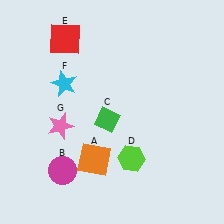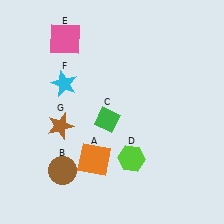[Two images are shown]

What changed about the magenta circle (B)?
In Image 1, B is magenta. In Image 2, it changed to brown.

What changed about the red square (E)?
In Image 1, E is red. In Image 2, it changed to pink.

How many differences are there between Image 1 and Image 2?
There are 3 differences between the two images.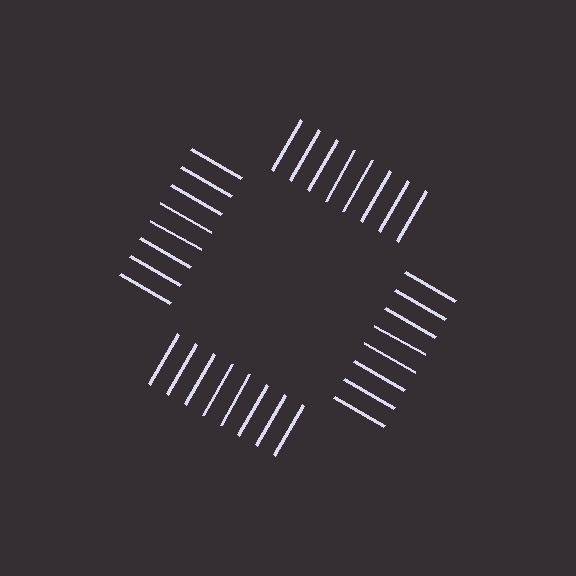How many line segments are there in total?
32 — 8 along each of the 4 edges.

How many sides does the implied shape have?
4 sides — the line-ends trace a square.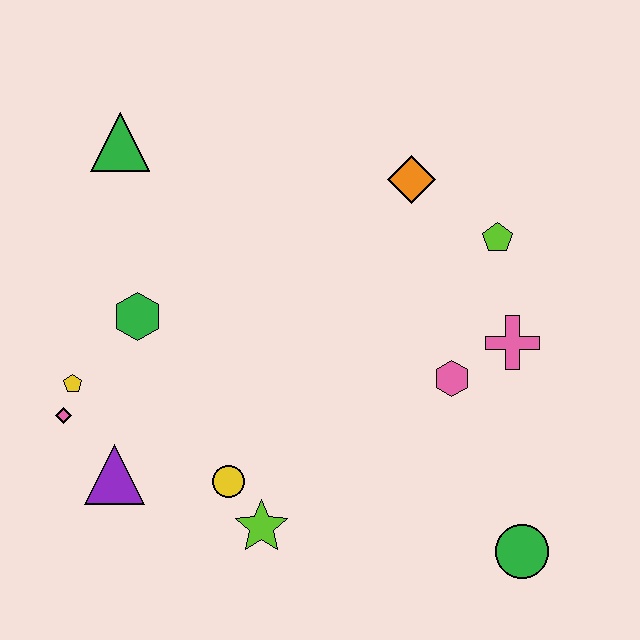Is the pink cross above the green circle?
Yes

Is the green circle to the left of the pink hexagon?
No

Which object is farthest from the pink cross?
The pink diamond is farthest from the pink cross.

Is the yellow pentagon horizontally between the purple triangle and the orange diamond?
No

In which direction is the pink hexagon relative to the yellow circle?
The pink hexagon is to the right of the yellow circle.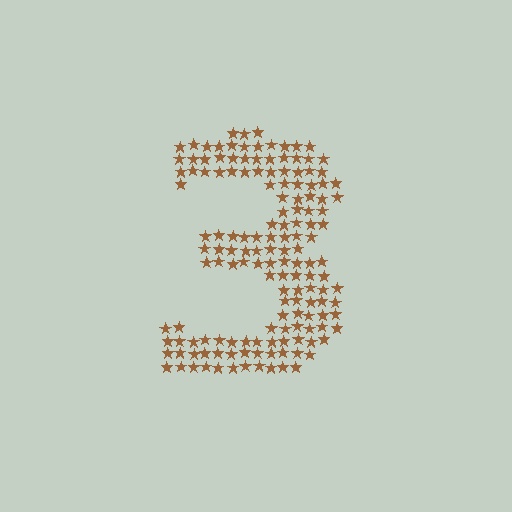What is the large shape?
The large shape is the digit 3.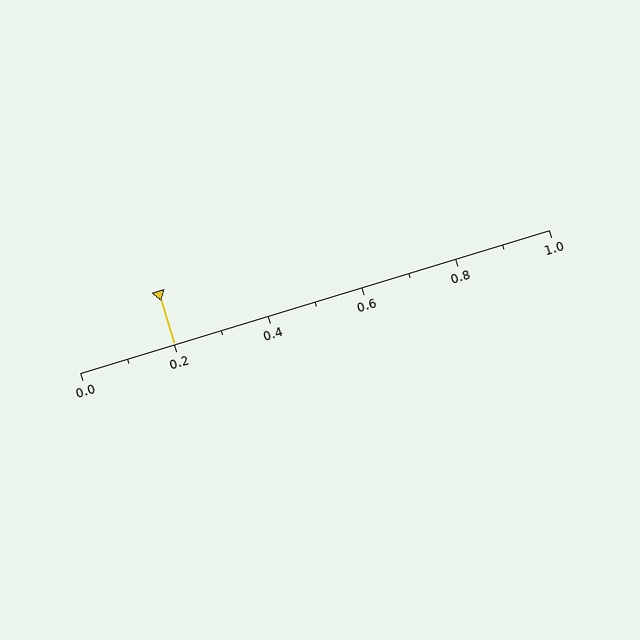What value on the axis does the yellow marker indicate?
The marker indicates approximately 0.2.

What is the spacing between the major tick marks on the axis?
The major ticks are spaced 0.2 apart.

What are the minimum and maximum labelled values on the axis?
The axis runs from 0.0 to 1.0.